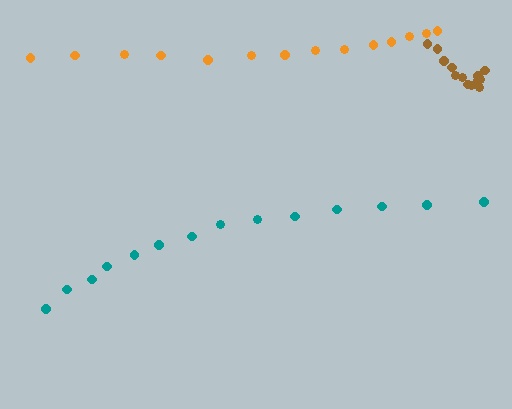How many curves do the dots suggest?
There are 3 distinct paths.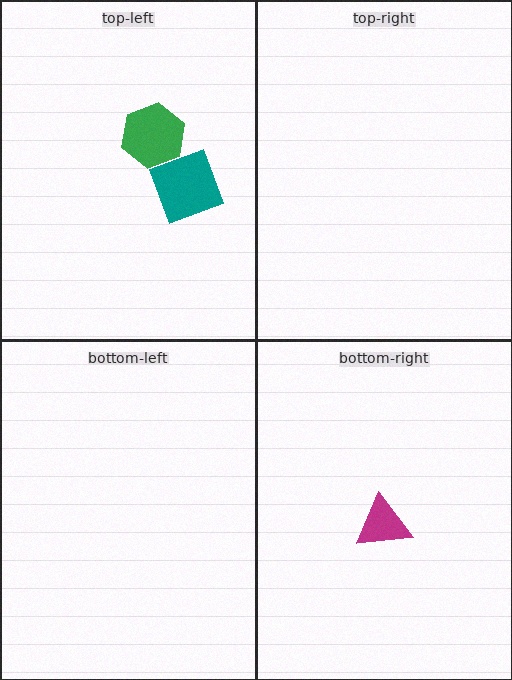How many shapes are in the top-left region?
2.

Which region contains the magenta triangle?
The bottom-right region.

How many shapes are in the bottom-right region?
1.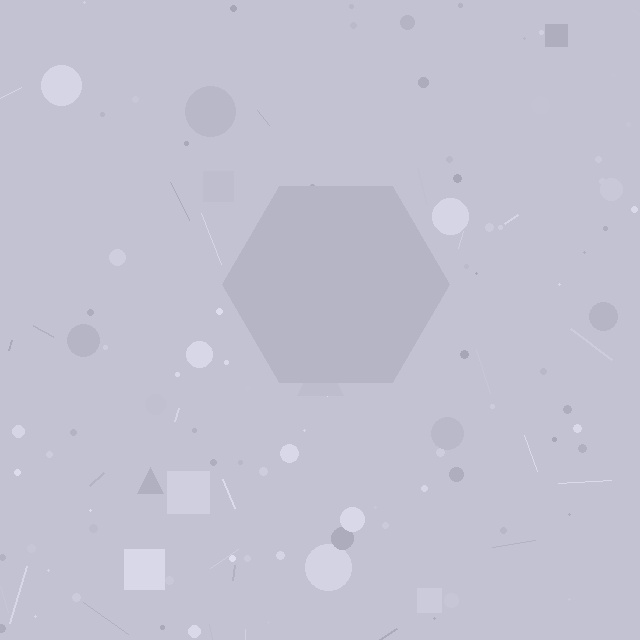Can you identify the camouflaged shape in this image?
The camouflaged shape is a hexagon.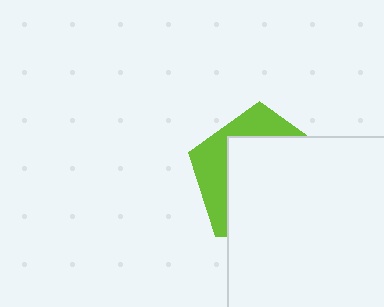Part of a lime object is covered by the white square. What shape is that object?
It is a pentagon.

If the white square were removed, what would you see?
You would see the complete lime pentagon.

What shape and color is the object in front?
The object in front is a white square.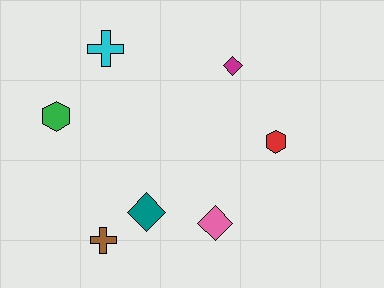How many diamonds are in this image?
There are 3 diamonds.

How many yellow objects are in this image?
There are no yellow objects.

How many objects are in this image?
There are 7 objects.